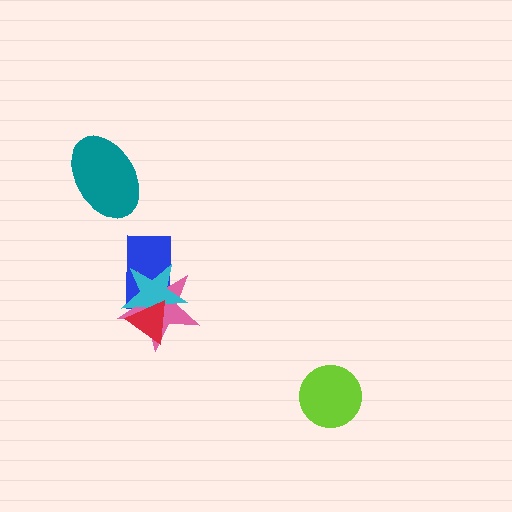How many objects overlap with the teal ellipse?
0 objects overlap with the teal ellipse.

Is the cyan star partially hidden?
Yes, it is partially covered by another shape.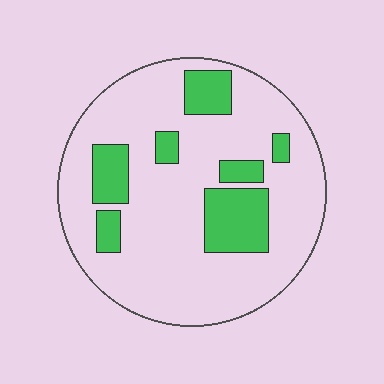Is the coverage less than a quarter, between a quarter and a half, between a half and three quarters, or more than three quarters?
Less than a quarter.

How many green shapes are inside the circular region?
7.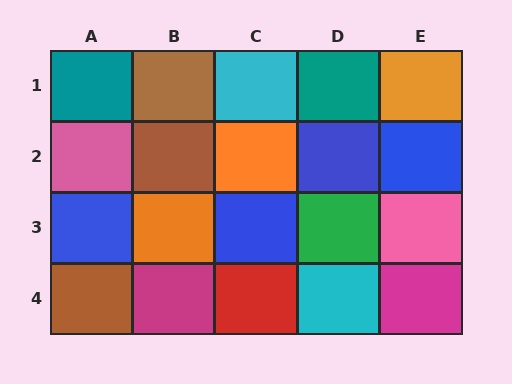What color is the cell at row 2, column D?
Blue.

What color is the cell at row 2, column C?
Orange.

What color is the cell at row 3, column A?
Blue.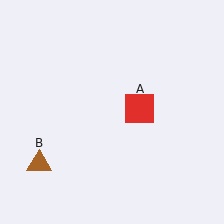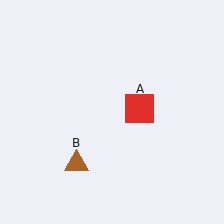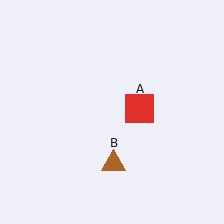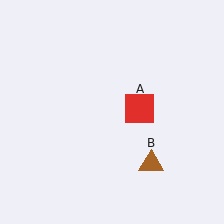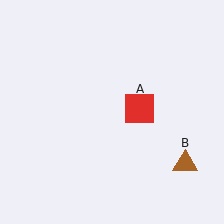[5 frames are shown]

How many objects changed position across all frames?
1 object changed position: brown triangle (object B).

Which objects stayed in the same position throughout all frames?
Red square (object A) remained stationary.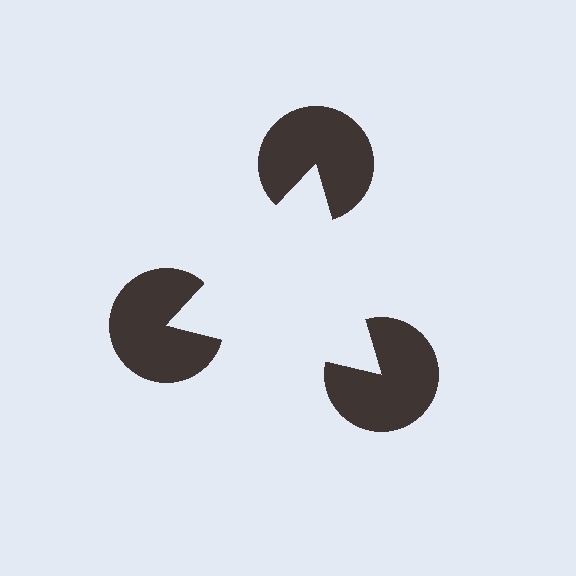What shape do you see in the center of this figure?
An illusory triangle — its edges are inferred from the aligned wedge cuts in the pac-man discs, not physically drawn.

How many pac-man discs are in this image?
There are 3 — one at each vertex of the illusory triangle.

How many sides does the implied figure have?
3 sides.